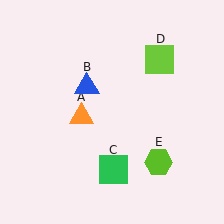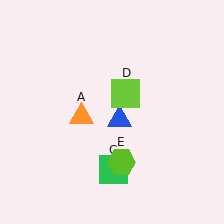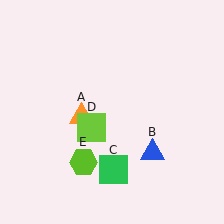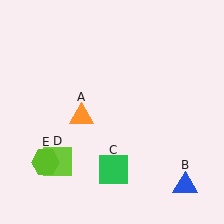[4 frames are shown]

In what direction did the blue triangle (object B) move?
The blue triangle (object B) moved down and to the right.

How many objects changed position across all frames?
3 objects changed position: blue triangle (object B), lime square (object D), lime hexagon (object E).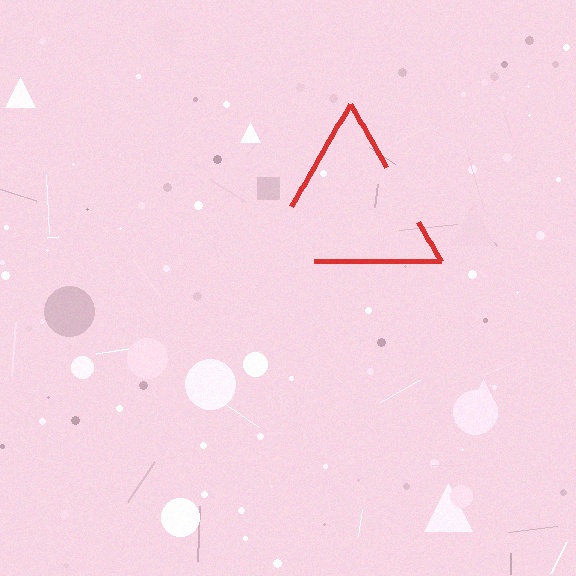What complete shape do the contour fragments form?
The contour fragments form a triangle.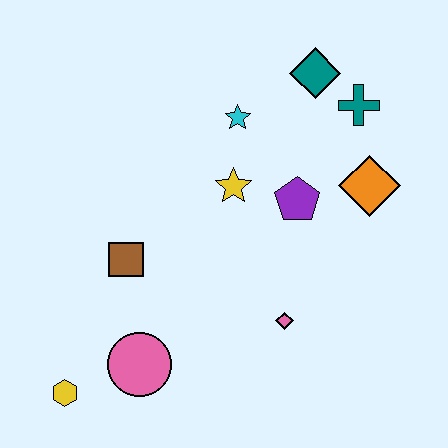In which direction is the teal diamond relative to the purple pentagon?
The teal diamond is above the purple pentagon.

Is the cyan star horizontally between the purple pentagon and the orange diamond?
No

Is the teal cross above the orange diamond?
Yes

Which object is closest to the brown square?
The pink circle is closest to the brown square.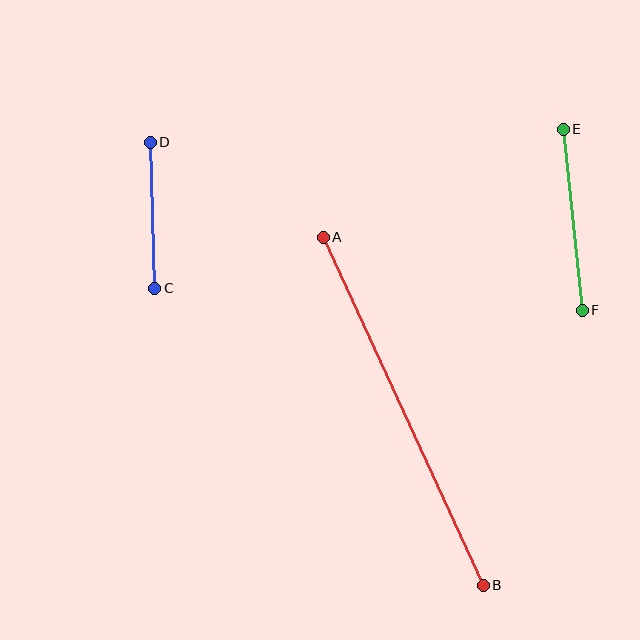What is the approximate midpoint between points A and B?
The midpoint is at approximately (403, 411) pixels.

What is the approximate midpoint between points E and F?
The midpoint is at approximately (573, 220) pixels.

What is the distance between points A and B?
The distance is approximately 383 pixels.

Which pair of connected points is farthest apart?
Points A and B are farthest apart.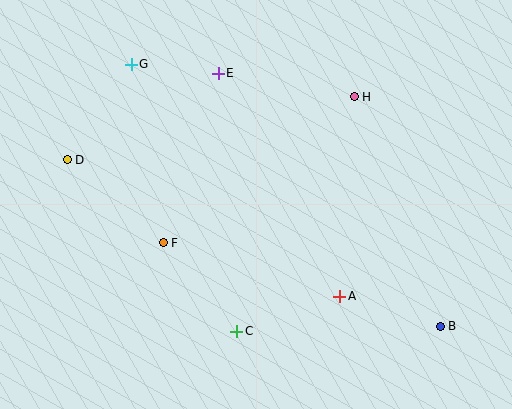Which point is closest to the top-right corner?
Point H is closest to the top-right corner.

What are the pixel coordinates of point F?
Point F is at (163, 243).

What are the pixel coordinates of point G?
Point G is at (131, 64).